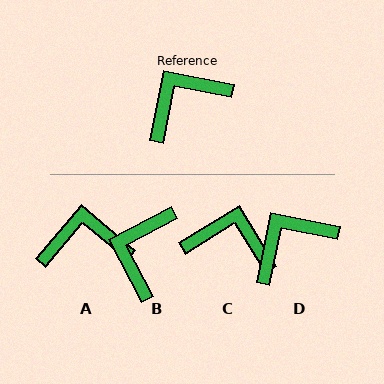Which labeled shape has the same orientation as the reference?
D.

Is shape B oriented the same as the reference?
No, it is off by about 39 degrees.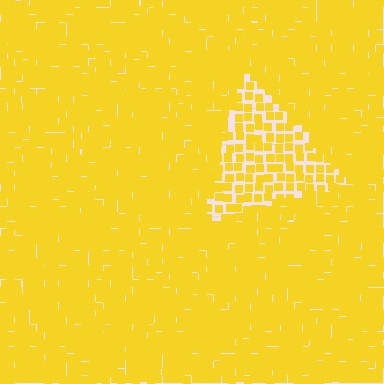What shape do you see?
I see a triangle.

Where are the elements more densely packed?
The elements are more densely packed outside the triangle boundary.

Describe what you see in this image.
The image contains small yellow elements arranged at two different densities. A triangle-shaped region is visible where the elements are less densely packed than the surrounding area.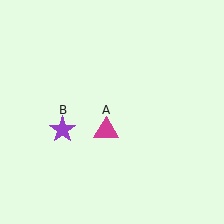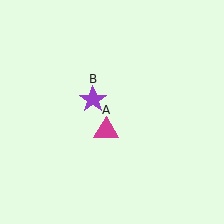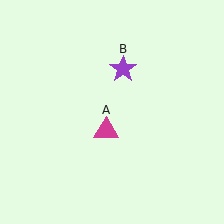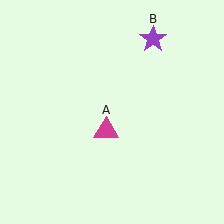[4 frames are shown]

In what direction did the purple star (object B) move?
The purple star (object B) moved up and to the right.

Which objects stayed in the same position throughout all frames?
Magenta triangle (object A) remained stationary.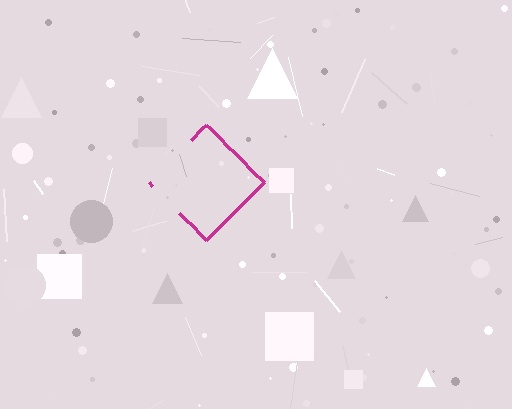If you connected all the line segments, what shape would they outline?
They would outline a diamond.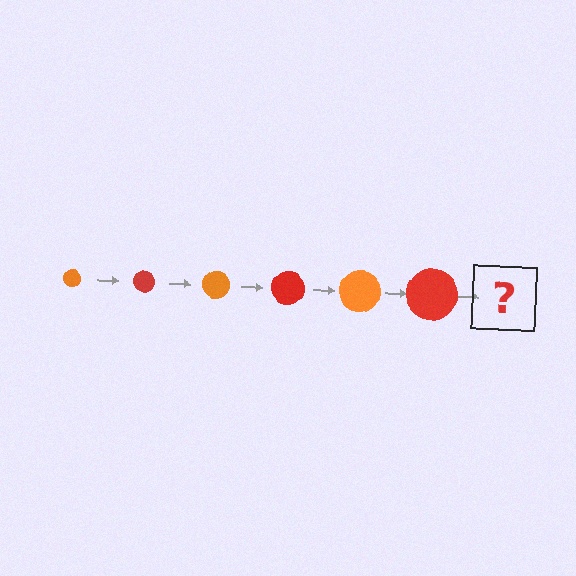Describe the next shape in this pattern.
It should be an orange circle, larger than the previous one.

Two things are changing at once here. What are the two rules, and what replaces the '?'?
The two rules are that the circle grows larger each step and the color cycles through orange and red. The '?' should be an orange circle, larger than the previous one.